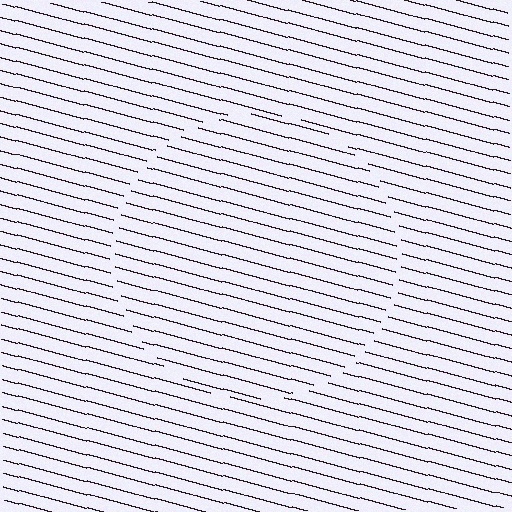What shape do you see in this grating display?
An illusory circle. The interior of the shape contains the same grating, shifted by half a period — the contour is defined by the phase discontinuity where line-ends from the inner and outer gratings abut.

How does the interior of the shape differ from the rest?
The interior of the shape contains the same grating, shifted by half a period — the contour is defined by the phase discontinuity where line-ends from the inner and outer gratings abut.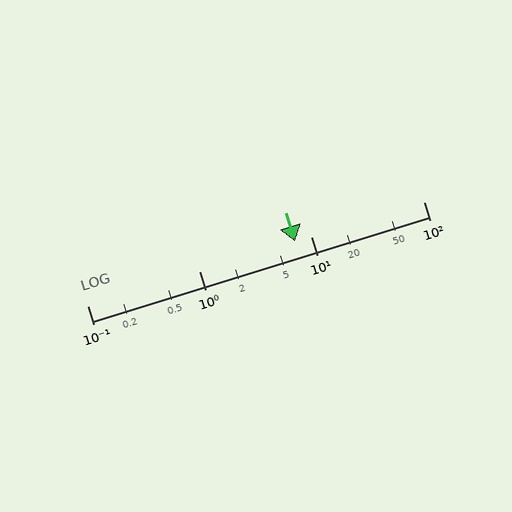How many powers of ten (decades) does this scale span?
The scale spans 3 decades, from 0.1 to 100.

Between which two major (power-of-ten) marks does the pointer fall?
The pointer is between 1 and 10.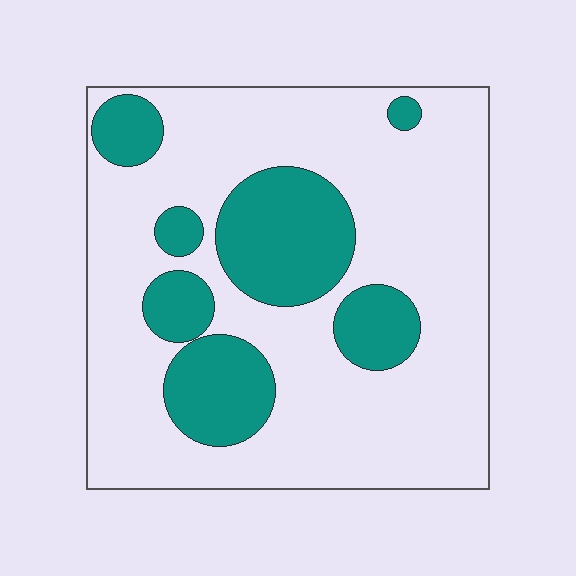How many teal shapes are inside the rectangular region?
7.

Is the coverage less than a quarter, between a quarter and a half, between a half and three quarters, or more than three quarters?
Between a quarter and a half.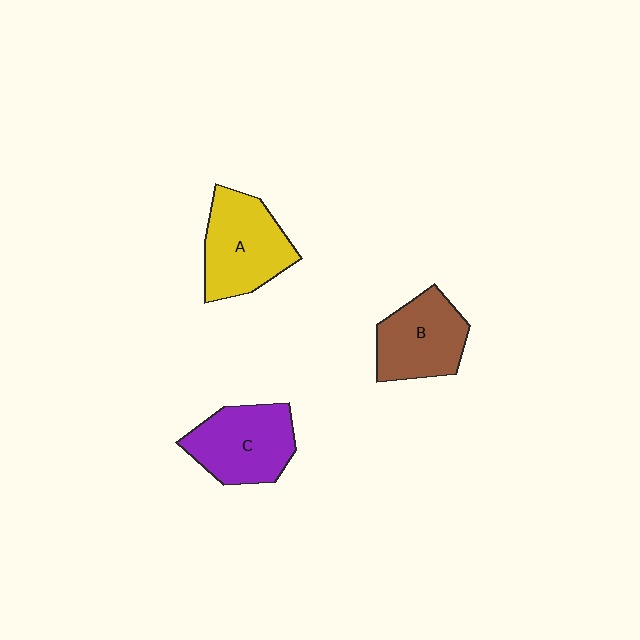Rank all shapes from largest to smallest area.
From largest to smallest: A (yellow), C (purple), B (brown).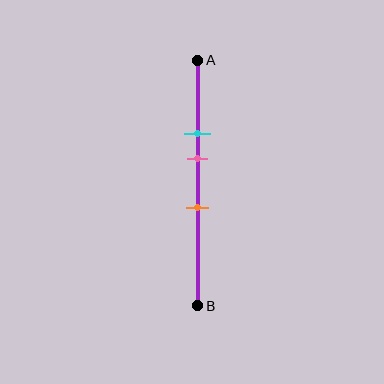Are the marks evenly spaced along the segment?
Yes, the marks are approximately evenly spaced.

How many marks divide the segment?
There are 3 marks dividing the segment.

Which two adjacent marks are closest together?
The cyan and pink marks are the closest adjacent pair.